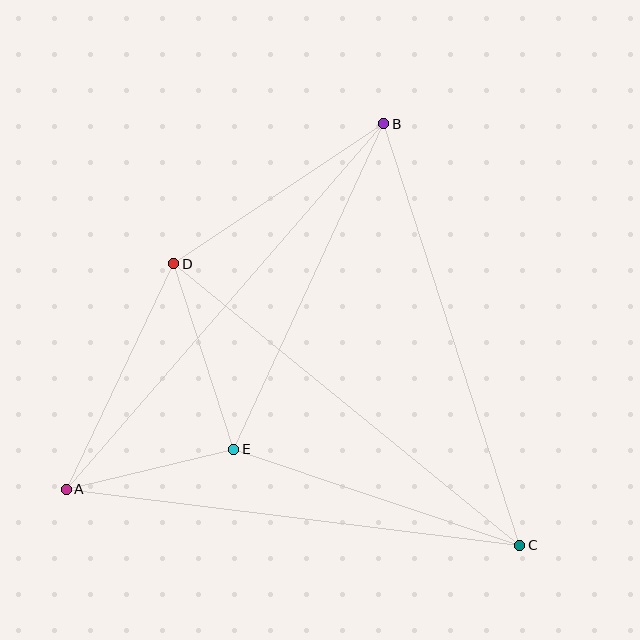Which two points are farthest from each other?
Points A and B are farthest from each other.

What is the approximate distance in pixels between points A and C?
The distance between A and C is approximately 457 pixels.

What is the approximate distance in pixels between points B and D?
The distance between B and D is approximately 252 pixels.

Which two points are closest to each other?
Points A and E are closest to each other.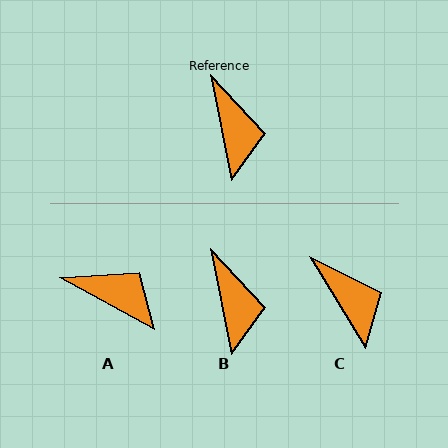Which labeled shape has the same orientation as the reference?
B.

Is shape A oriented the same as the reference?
No, it is off by about 51 degrees.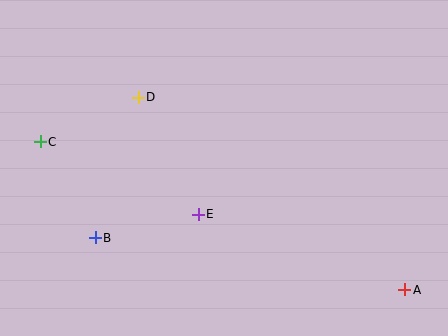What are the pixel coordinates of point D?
Point D is at (138, 97).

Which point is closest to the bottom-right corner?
Point A is closest to the bottom-right corner.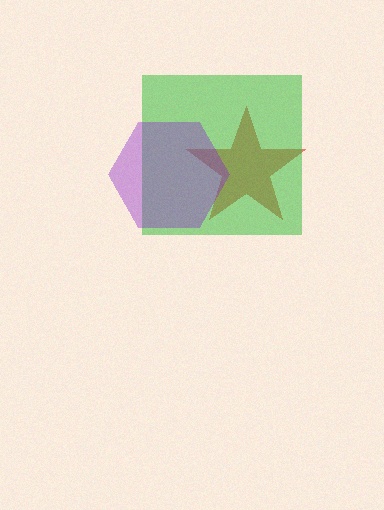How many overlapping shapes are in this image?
There are 3 overlapping shapes in the image.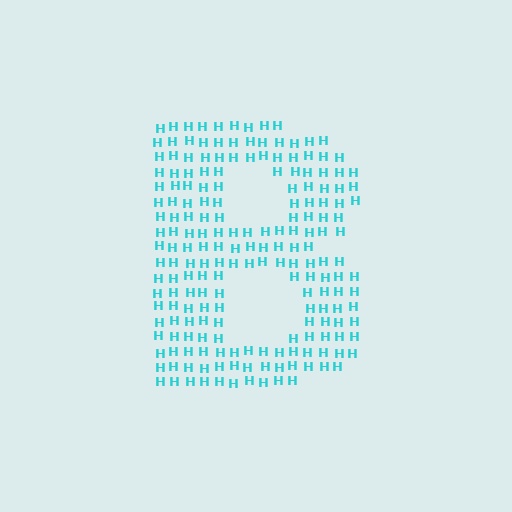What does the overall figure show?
The overall figure shows the letter B.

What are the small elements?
The small elements are letter H's.